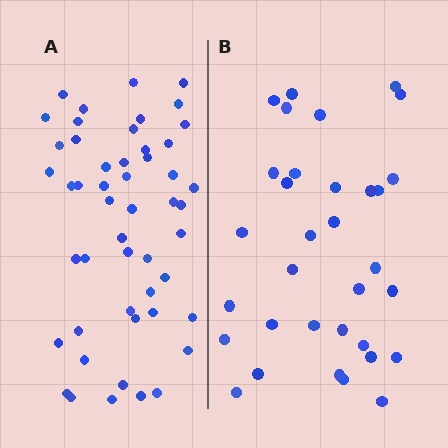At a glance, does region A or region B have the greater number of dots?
Region A (the left region) has more dots.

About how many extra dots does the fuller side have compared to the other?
Region A has approximately 15 more dots than region B.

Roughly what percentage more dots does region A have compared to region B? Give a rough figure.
About 50% more.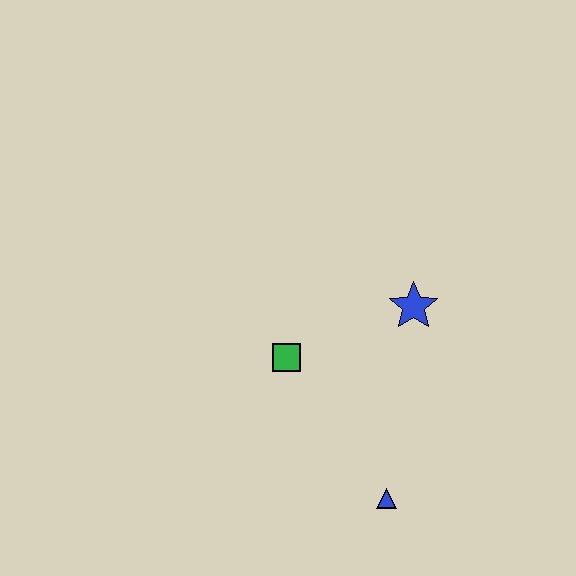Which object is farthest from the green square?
The blue triangle is farthest from the green square.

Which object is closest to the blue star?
The green square is closest to the blue star.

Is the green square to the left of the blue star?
Yes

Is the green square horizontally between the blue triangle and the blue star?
No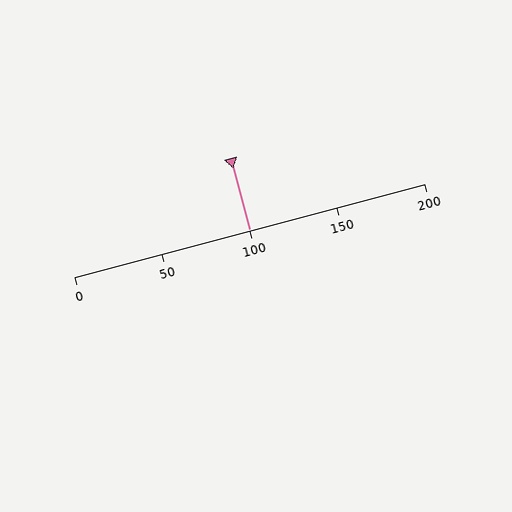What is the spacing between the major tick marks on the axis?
The major ticks are spaced 50 apart.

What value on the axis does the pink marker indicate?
The marker indicates approximately 100.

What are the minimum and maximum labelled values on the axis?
The axis runs from 0 to 200.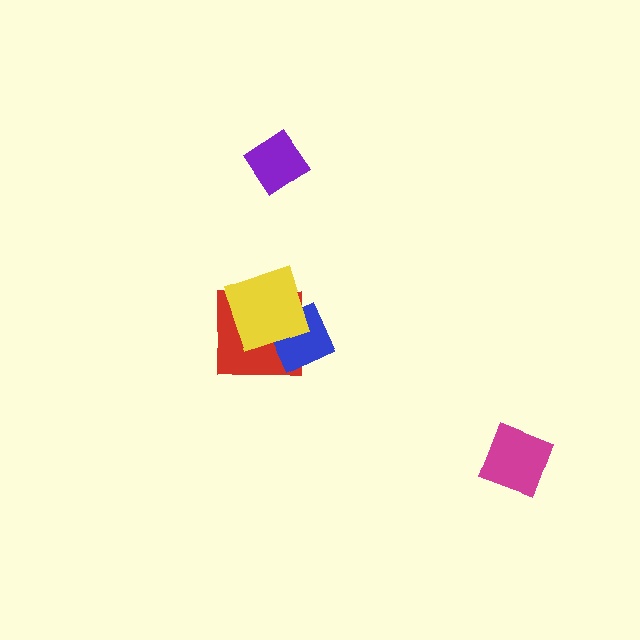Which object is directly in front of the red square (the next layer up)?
The blue diamond is directly in front of the red square.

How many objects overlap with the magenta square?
0 objects overlap with the magenta square.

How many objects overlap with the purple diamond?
0 objects overlap with the purple diamond.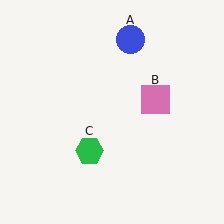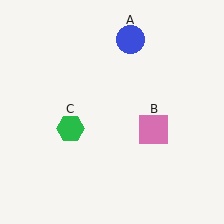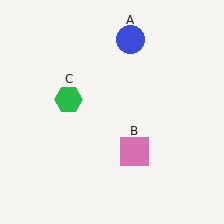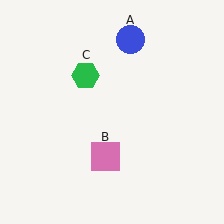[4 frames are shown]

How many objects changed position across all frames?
2 objects changed position: pink square (object B), green hexagon (object C).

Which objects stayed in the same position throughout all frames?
Blue circle (object A) remained stationary.